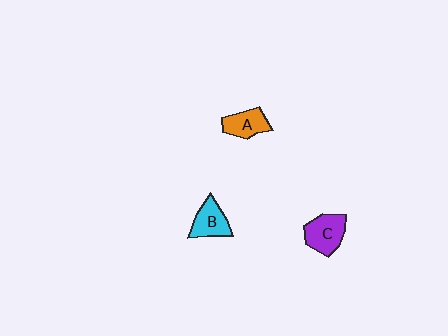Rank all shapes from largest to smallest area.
From largest to smallest: C (purple), B (cyan), A (orange).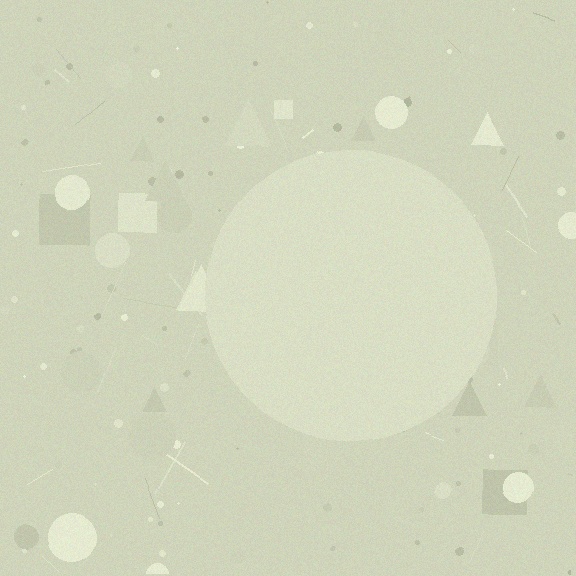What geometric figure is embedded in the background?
A circle is embedded in the background.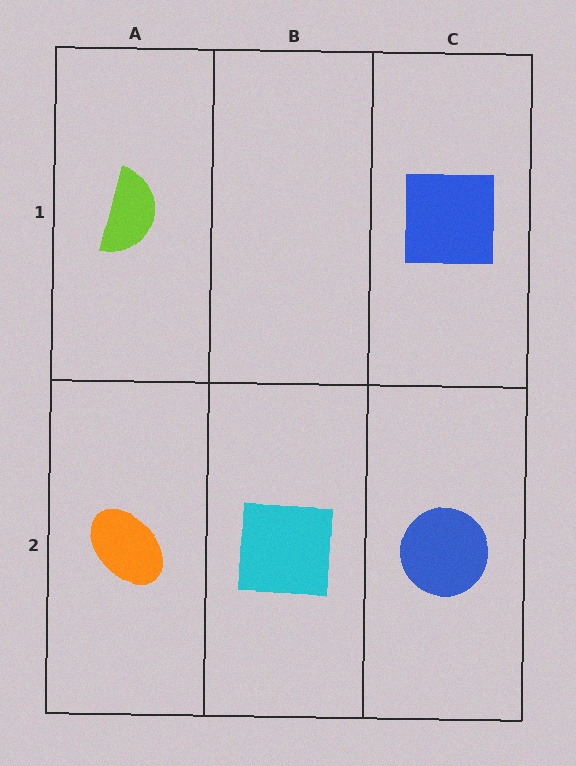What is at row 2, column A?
An orange ellipse.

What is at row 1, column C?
A blue square.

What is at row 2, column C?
A blue circle.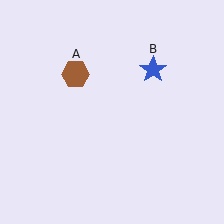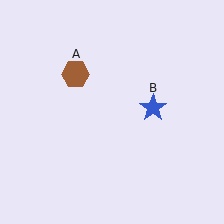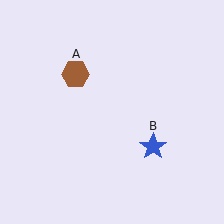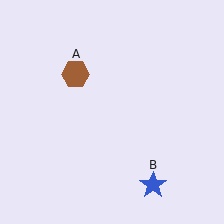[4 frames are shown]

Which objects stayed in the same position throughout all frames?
Brown hexagon (object A) remained stationary.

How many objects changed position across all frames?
1 object changed position: blue star (object B).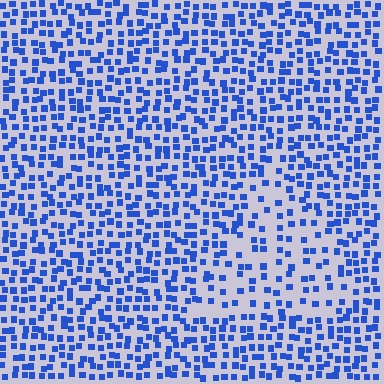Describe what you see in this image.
The image contains small blue elements arranged at two different densities. A triangle-shaped region is visible where the elements are less densely packed than the surrounding area.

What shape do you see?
I see a triangle.